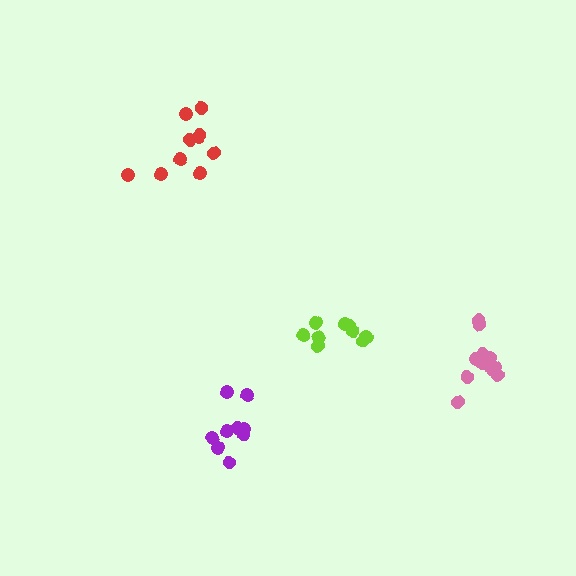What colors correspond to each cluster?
The clusters are colored: red, purple, lime, pink.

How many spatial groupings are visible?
There are 4 spatial groupings.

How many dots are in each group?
Group 1: 10 dots, Group 2: 9 dots, Group 3: 9 dots, Group 4: 11 dots (39 total).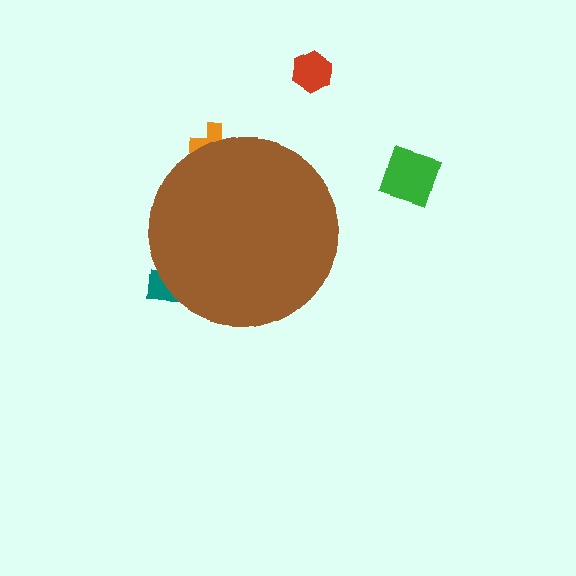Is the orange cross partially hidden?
Yes, the orange cross is partially hidden behind the brown circle.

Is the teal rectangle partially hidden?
Yes, the teal rectangle is partially hidden behind the brown circle.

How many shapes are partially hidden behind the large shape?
2 shapes are partially hidden.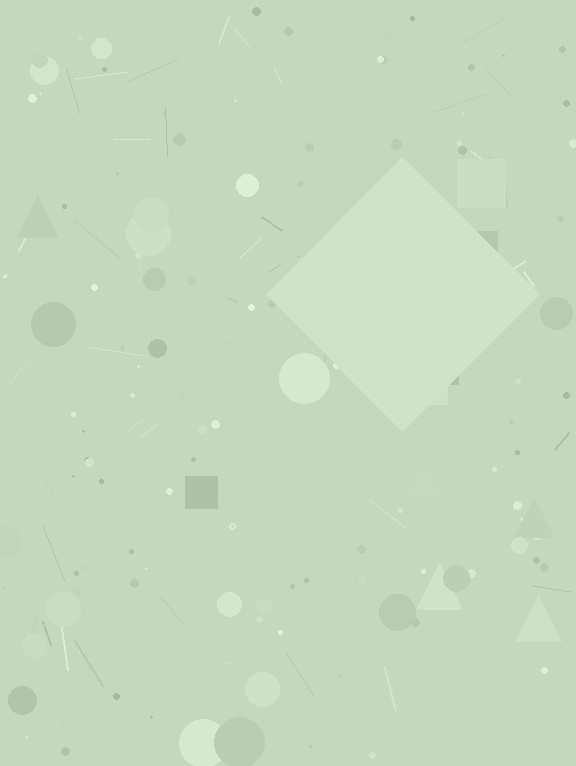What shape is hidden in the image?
A diamond is hidden in the image.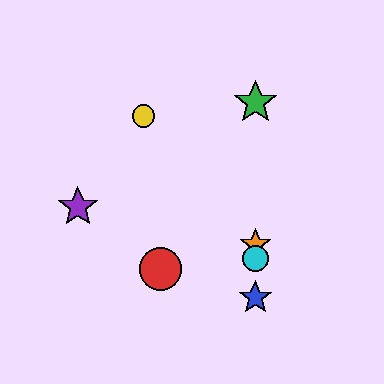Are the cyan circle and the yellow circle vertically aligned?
No, the cyan circle is at x≈255 and the yellow circle is at x≈144.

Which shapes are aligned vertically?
The blue star, the green star, the orange star, the cyan circle are aligned vertically.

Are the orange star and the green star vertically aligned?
Yes, both are at x≈255.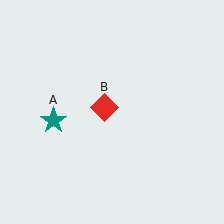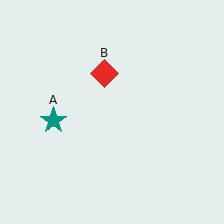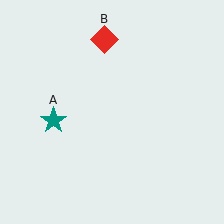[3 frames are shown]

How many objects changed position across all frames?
1 object changed position: red diamond (object B).